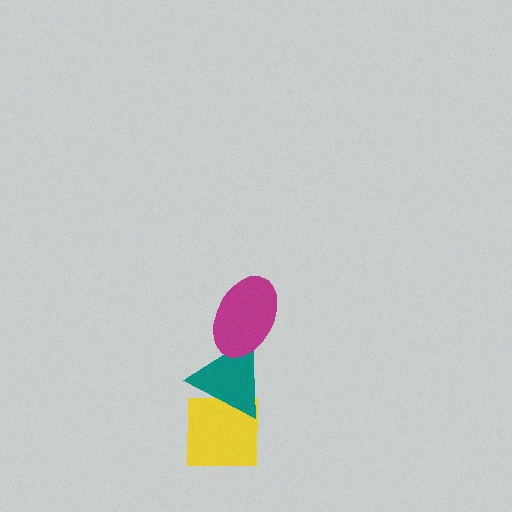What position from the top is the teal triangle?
The teal triangle is 2nd from the top.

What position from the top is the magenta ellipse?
The magenta ellipse is 1st from the top.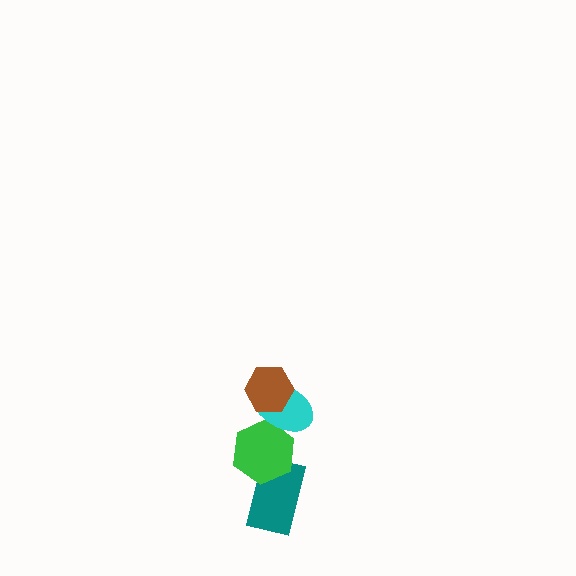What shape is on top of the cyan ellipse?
The brown hexagon is on top of the cyan ellipse.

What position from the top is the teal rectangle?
The teal rectangle is 4th from the top.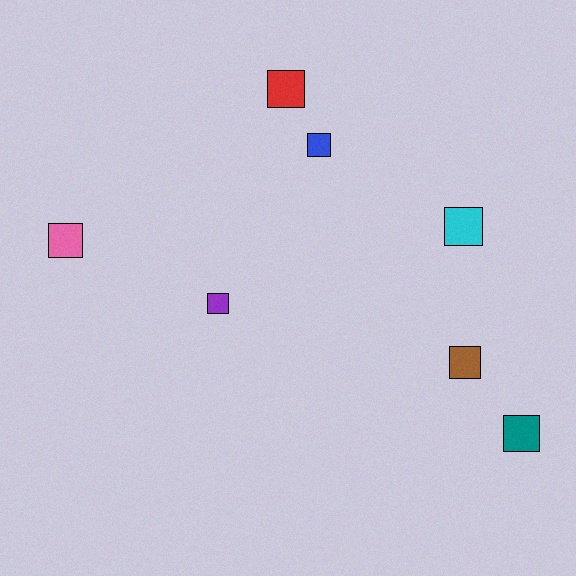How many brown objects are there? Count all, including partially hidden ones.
There is 1 brown object.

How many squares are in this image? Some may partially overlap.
There are 7 squares.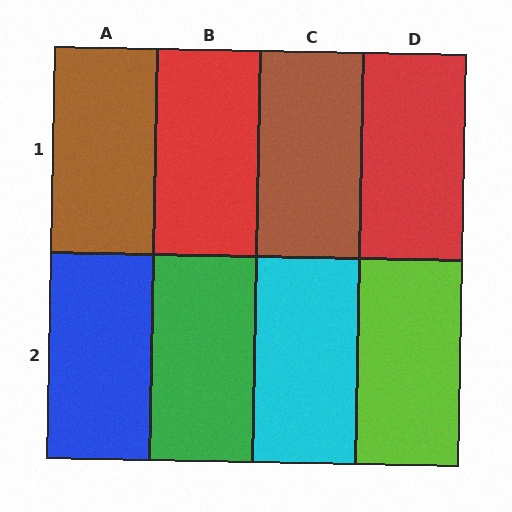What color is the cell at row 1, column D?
Red.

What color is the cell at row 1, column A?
Brown.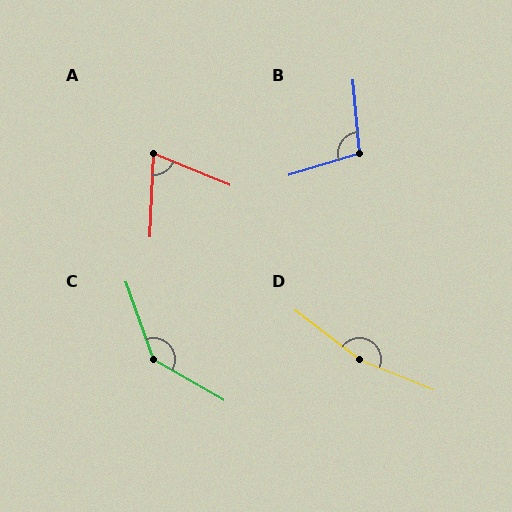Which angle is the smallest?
A, at approximately 70 degrees.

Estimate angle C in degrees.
Approximately 139 degrees.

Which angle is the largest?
D, at approximately 164 degrees.